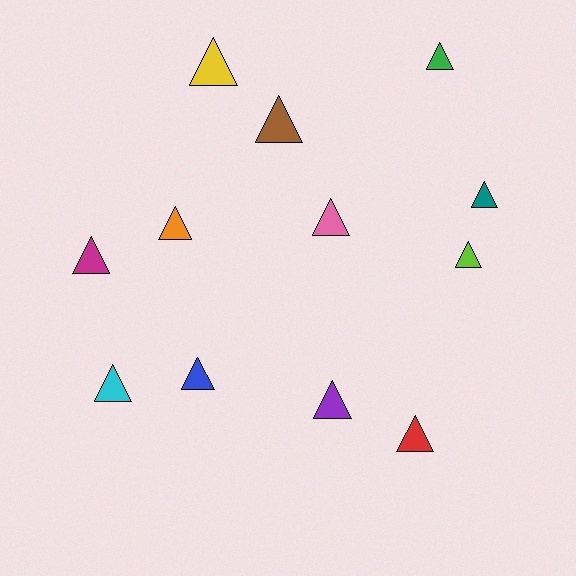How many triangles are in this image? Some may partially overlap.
There are 12 triangles.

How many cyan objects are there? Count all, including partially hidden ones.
There is 1 cyan object.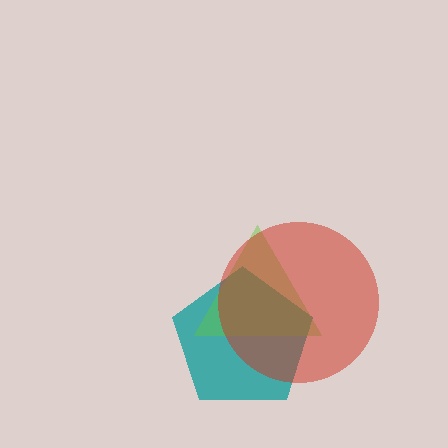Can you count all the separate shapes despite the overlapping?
Yes, there are 3 separate shapes.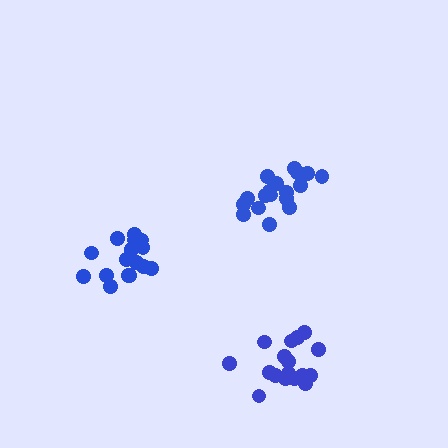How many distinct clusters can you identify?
There are 3 distinct clusters.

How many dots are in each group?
Group 1: 17 dots, Group 2: 17 dots, Group 3: 18 dots (52 total).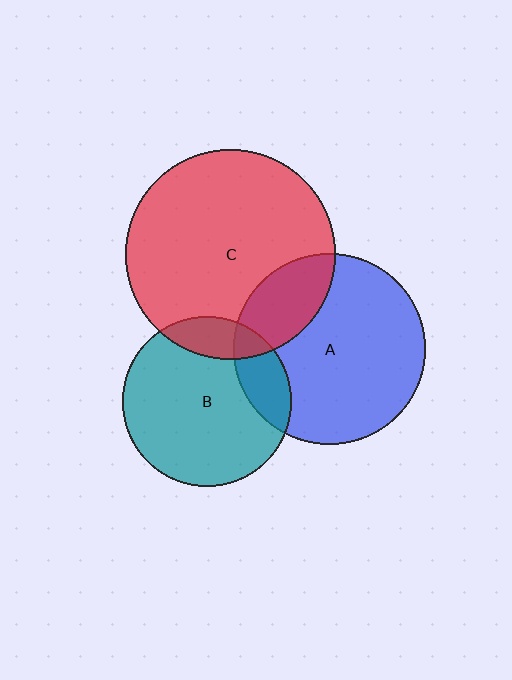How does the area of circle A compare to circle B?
Approximately 1.3 times.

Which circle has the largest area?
Circle C (red).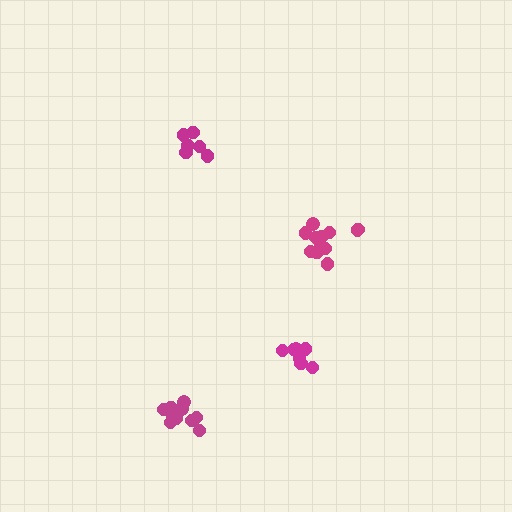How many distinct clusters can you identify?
There are 4 distinct clusters.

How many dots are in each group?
Group 1: 7 dots, Group 2: 12 dots, Group 3: 10 dots, Group 4: 6 dots (35 total).